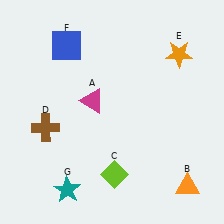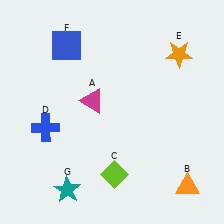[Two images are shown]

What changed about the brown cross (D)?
In Image 1, D is brown. In Image 2, it changed to blue.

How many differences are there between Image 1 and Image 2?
There is 1 difference between the two images.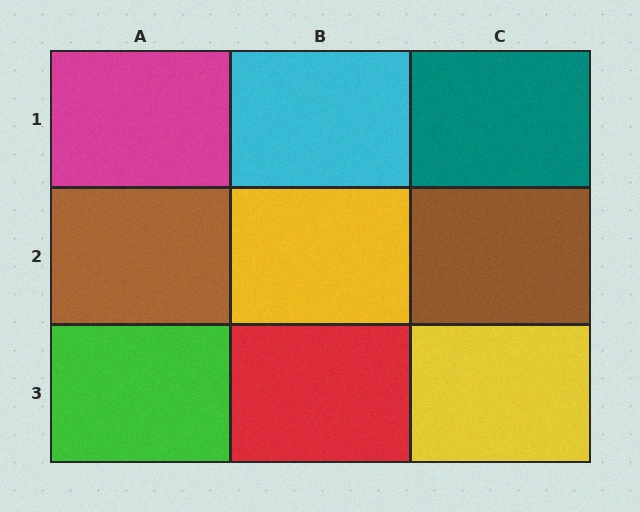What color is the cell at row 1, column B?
Cyan.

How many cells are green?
1 cell is green.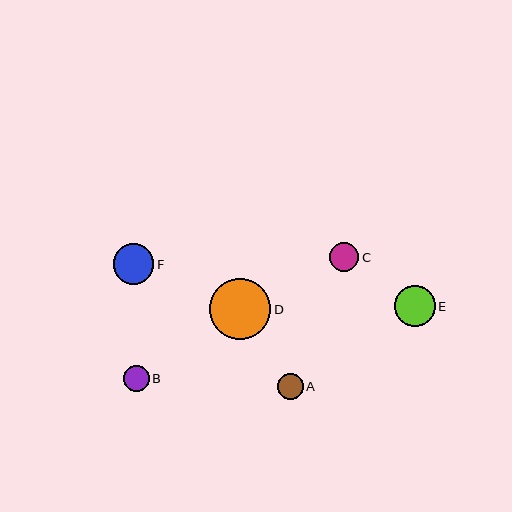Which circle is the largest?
Circle D is the largest with a size of approximately 62 pixels.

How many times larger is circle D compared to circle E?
Circle D is approximately 1.5 times the size of circle E.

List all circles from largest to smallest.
From largest to smallest: D, E, F, C, A, B.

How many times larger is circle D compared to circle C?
Circle D is approximately 2.1 times the size of circle C.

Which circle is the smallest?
Circle B is the smallest with a size of approximately 25 pixels.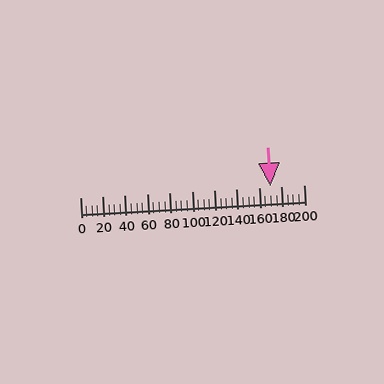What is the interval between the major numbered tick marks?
The major tick marks are spaced 20 units apart.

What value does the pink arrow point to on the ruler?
The pink arrow points to approximately 170.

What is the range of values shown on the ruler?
The ruler shows values from 0 to 200.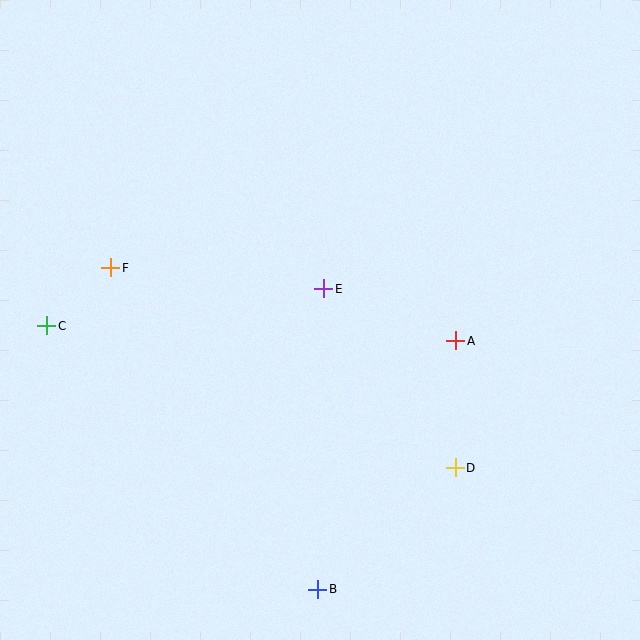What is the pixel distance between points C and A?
The distance between C and A is 409 pixels.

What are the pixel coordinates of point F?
Point F is at (111, 268).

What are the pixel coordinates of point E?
Point E is at (324, 289).